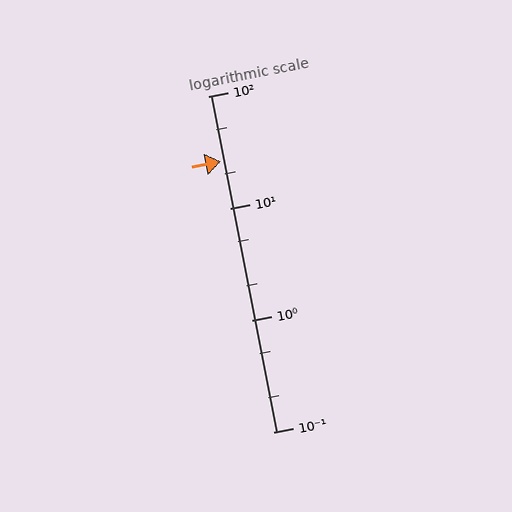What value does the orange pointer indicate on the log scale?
The pointer indicates approximately 26.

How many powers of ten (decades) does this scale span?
The scale spans 3 decades, from 0.1 to 100.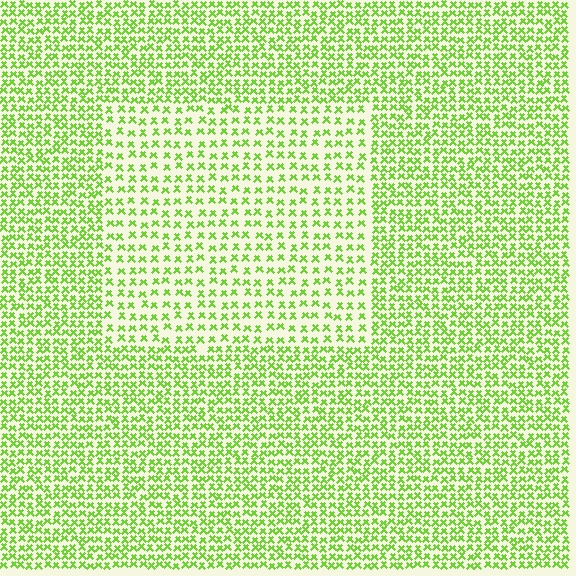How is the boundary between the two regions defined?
The boundary is defined by a change in element density (approximately 1.8x ratio). All elements are the same color, size, and shape.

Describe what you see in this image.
The image contains small lime elements arranged at two different densities. A rectangle-shaped region is visible where the elements are less densely packed than the surrounding area.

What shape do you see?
I see a rectangle.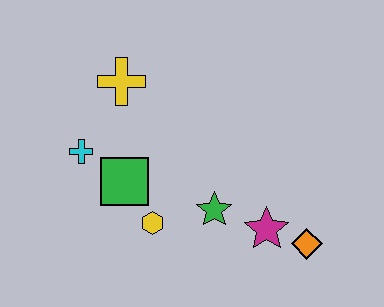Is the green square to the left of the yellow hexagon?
Yes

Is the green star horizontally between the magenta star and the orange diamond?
No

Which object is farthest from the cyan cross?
The orange diamond is farthest from the cyan cross.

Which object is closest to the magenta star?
The orange diamond is closest to the magenta star.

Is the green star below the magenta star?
No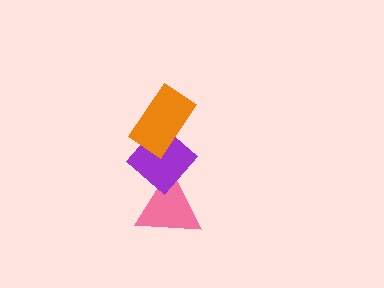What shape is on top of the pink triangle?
The purple diamond is on top of the pink triangle.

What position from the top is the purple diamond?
The purple diamond is 2nd from the top.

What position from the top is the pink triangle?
The pink triangle is 3rd from the top.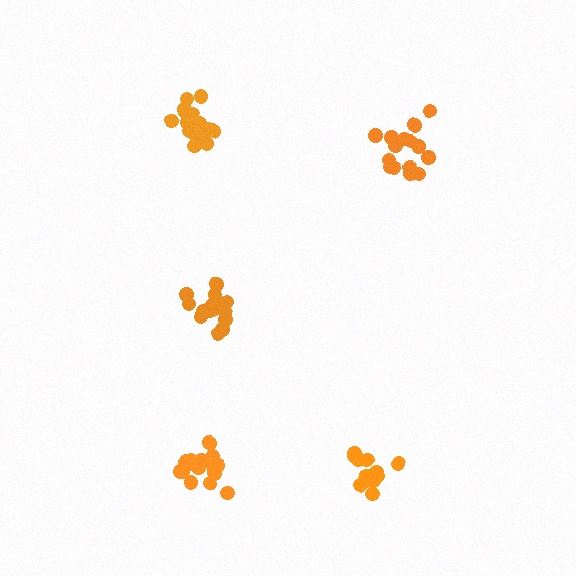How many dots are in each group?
Group 1: 17 dots, Group 2: 14 dots, Group 3: 15 dots, Group 4: 17 dots, Group 5: 15 dots (78 total).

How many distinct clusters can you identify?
There are 5 distinct clusters.